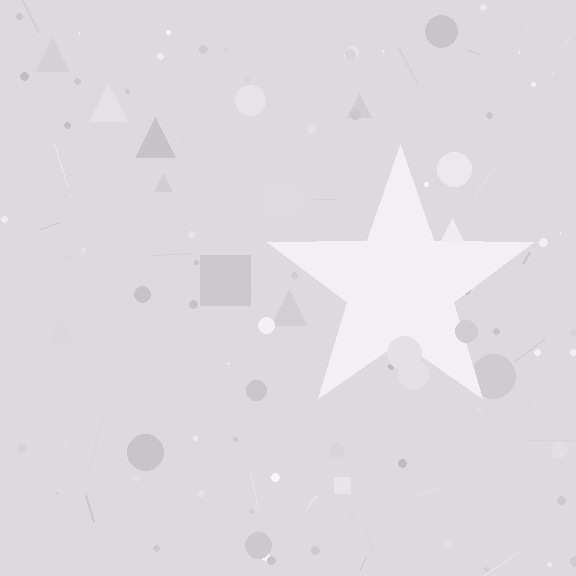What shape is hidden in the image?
A star is hidden in the image.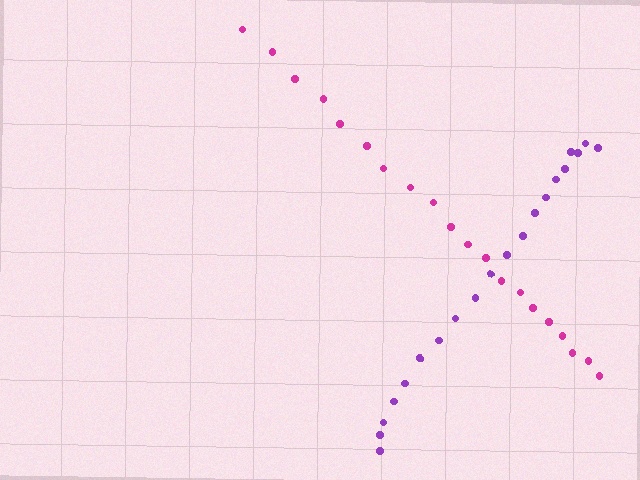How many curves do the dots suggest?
There are 2 distinct paths.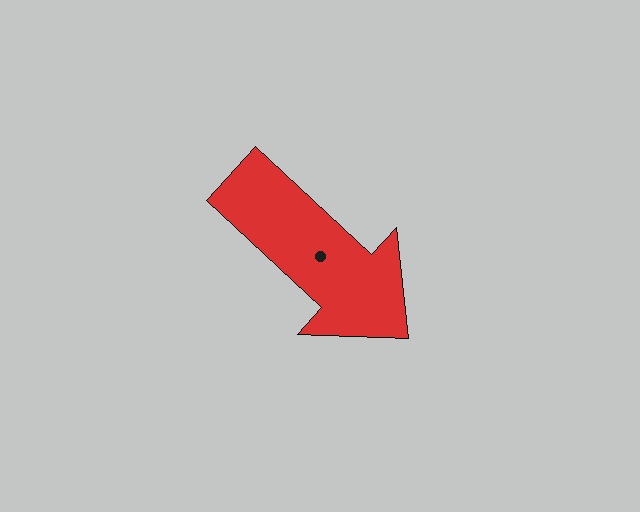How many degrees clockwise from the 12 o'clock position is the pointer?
Approximately 133 degrees.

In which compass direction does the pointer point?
Southeast.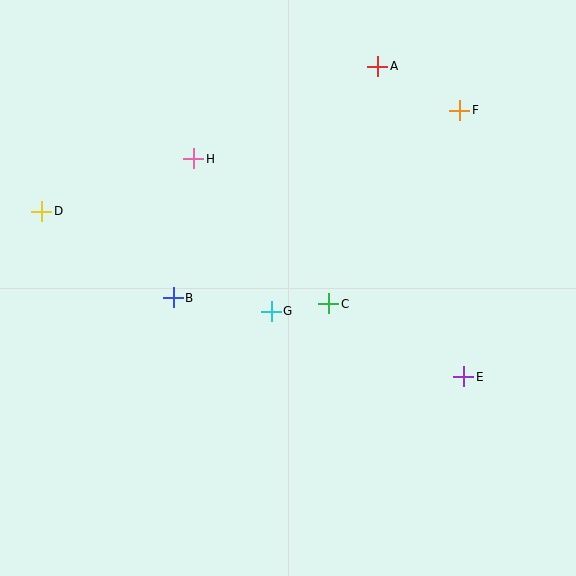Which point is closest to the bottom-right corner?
Point E is closest to the bottom-right corner.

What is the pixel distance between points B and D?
The distance between B and D is 157 pixels.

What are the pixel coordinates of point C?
Point C is at (329, 304).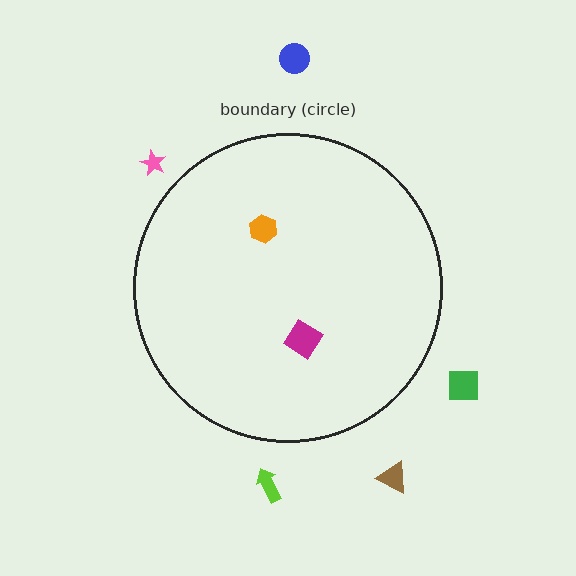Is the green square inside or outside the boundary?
Outside.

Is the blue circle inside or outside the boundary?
Outside.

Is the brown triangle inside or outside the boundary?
Outside.